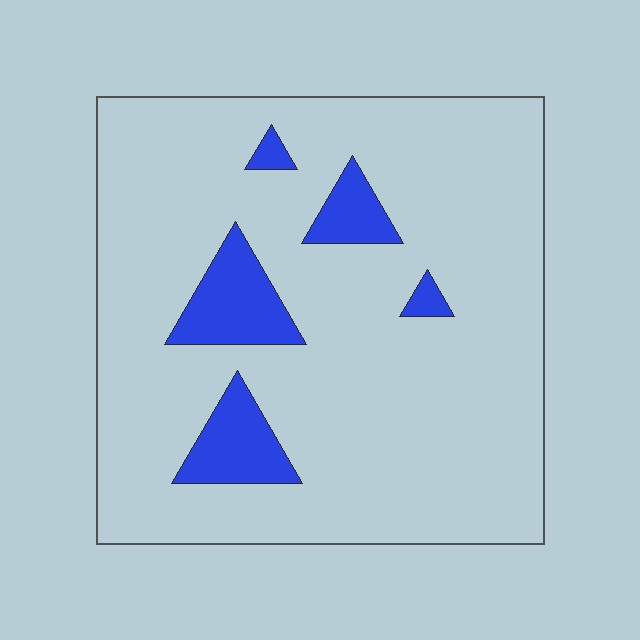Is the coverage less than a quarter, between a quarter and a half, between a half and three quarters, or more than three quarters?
Less than a quarter.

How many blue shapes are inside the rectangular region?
5.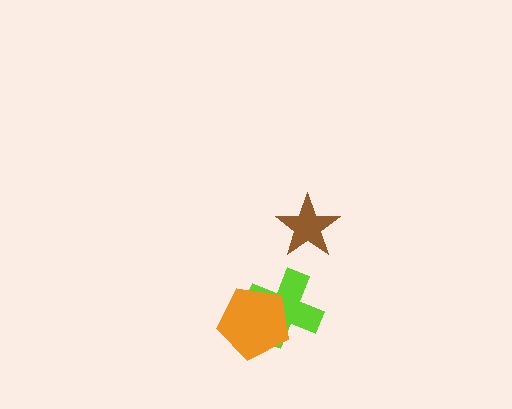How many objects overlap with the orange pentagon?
1 object overlaps with the orange pentagon.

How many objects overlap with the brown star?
0 objects overlap with the brown star.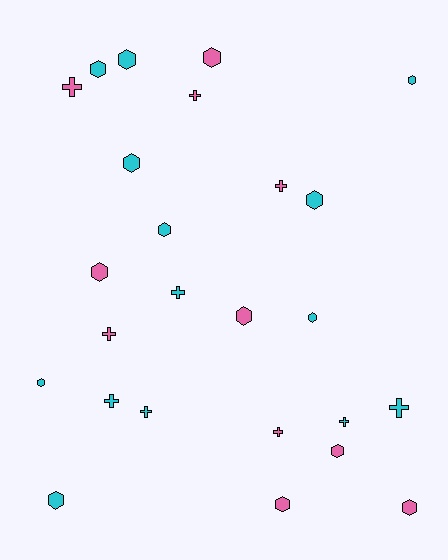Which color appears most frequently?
Cyan, with 14 objects.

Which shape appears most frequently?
Hexagon, with 15 objects.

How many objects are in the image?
There are 25 objects.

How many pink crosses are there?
There are 5 pink crosses.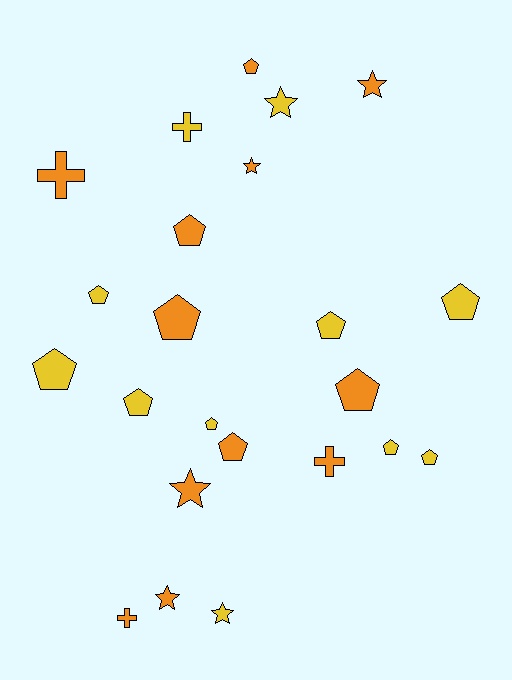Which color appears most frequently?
Orange, with 12 objects.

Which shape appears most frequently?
Pentagon, with 13 objects.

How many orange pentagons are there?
There are 5 orange pentagons.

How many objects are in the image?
There are 23 objects.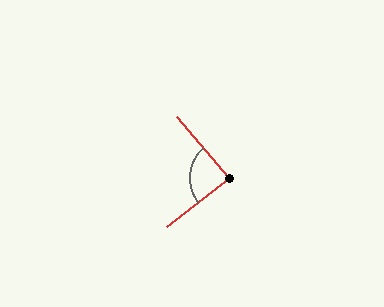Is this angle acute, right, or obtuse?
It is approximately a right angle.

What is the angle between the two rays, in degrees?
Approximately 88 degrees.